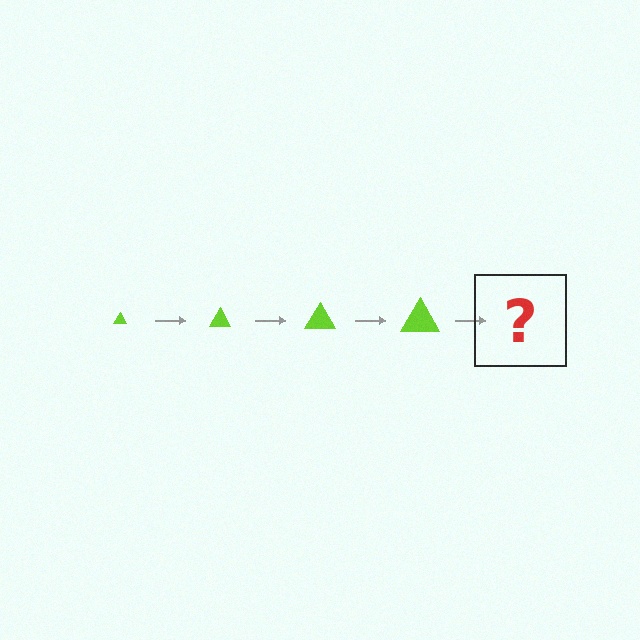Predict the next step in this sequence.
The next step is a lime triangle, larger than the previous one.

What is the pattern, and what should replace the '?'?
The pattern is that the triangle gets progressively larger each step. The '?' should be a lime triangle, larger than the previous one.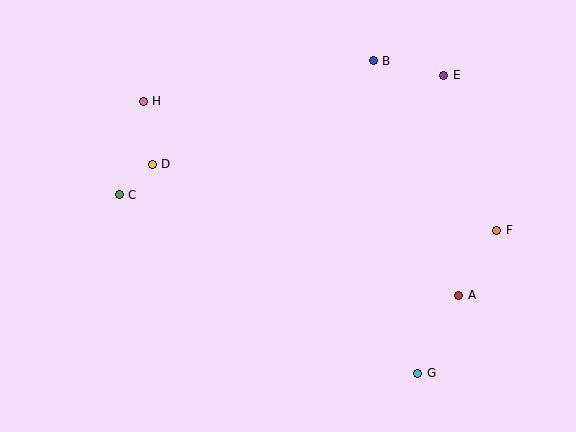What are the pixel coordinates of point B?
Point B is at (373, 61).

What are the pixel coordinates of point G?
Point G is at (418, 373).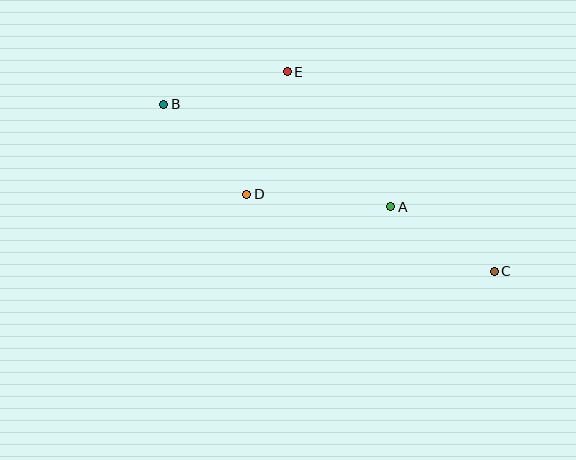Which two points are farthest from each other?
Points B and C are farthest from each other.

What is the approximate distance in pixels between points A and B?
The distance between A and B is approximately 249 pixels.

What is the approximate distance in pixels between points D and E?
The distance between D and E is approximately 129 pixels.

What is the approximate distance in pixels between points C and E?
The distance between C and E is approximately 288 pixels.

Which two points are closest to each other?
Points A and C are closest to each other.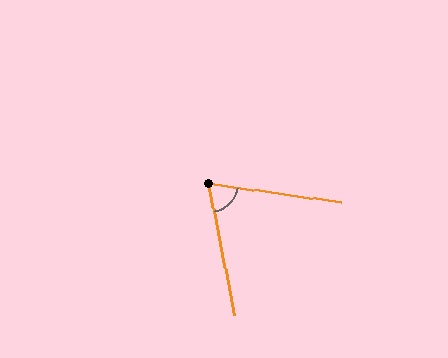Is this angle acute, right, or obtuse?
It is acute.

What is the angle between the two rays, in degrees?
Approximately 71 degrees.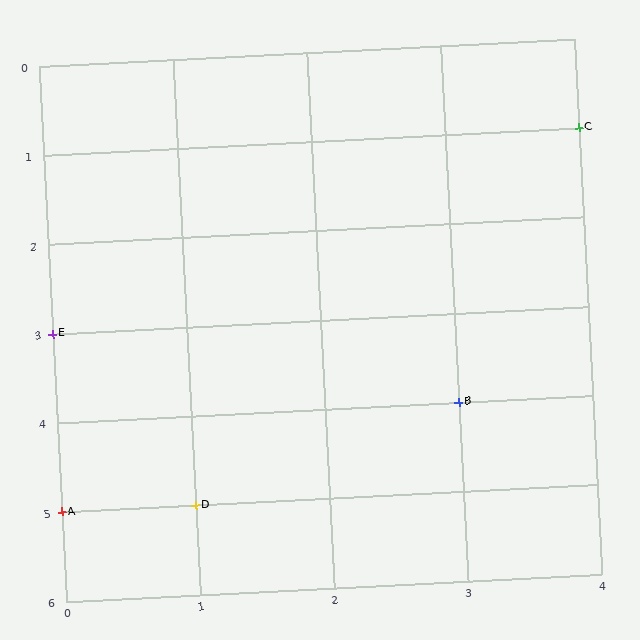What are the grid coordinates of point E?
Point E is at grid coordinates (0, 3).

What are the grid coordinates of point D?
Point D is at grid coordinates (1, 5).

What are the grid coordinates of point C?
Point C is at grid coordinates (4, 1).